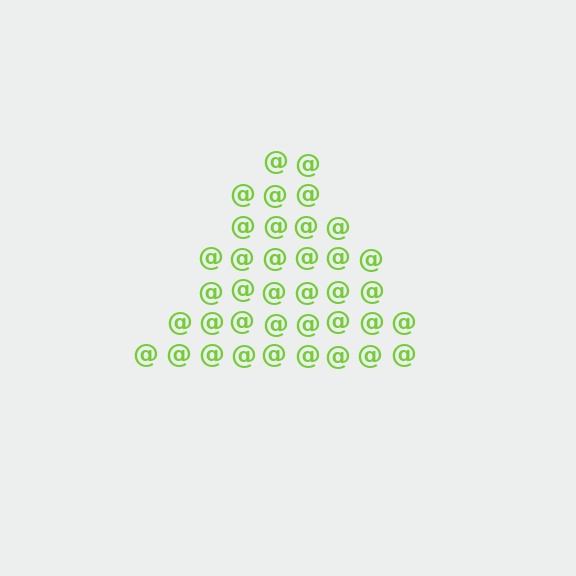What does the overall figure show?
The overall figure shows a triangle.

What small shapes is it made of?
It is made of small at signs.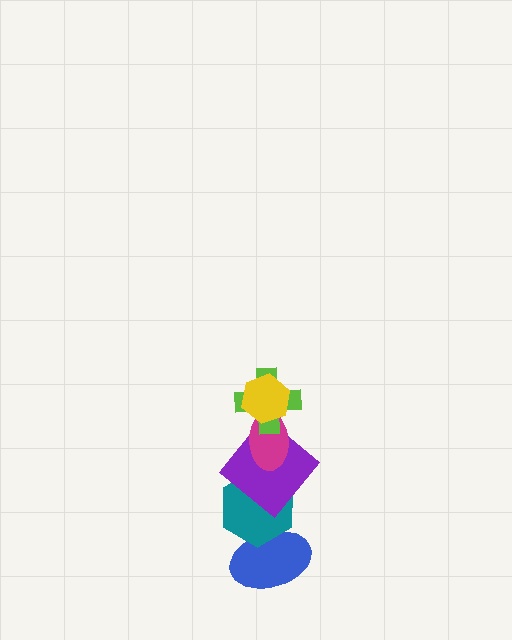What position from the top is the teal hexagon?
The teal hexagon is 5th from the top.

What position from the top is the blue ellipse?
The blue ellipse is 6th from the top.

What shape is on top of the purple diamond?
The magenta ellipse is on top of the purple diamond.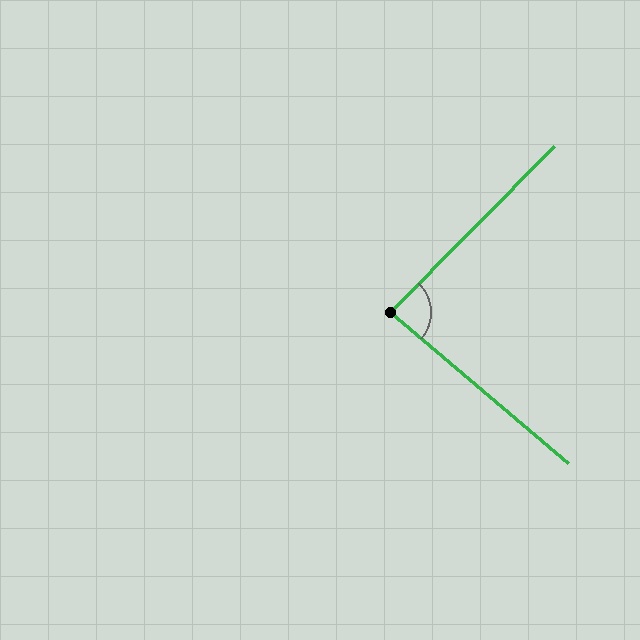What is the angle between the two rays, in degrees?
Approximately 86 degrees.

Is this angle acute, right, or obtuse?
It is approximately a right angle.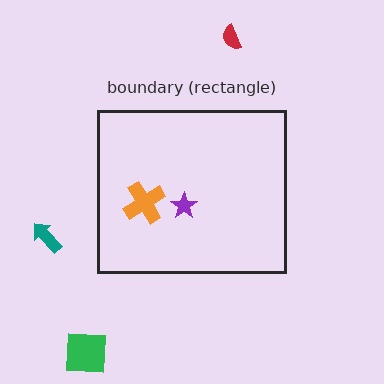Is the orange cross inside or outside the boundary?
Inside.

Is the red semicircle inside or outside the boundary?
Outside.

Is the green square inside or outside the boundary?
Outside.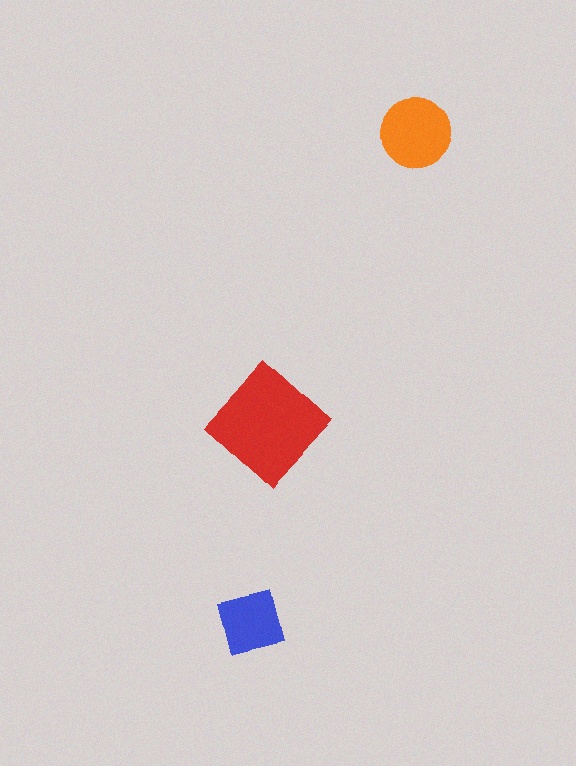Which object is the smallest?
The blue square.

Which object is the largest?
The red diamond.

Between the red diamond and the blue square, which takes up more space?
The red diamond.